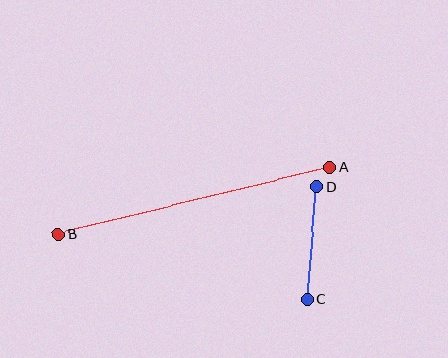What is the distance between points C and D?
The distance is approximately 113 pixels.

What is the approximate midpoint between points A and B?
The midpoint is at approximately (194, 201) pixels.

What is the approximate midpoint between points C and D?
The midpoint is at approximately (312, 243) pixels.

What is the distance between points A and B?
The distance is approximately 280 pixels.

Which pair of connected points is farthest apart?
Points A and B are farthest apart.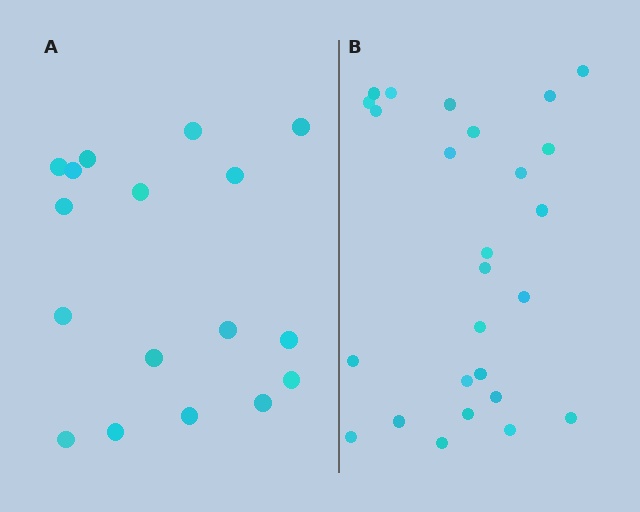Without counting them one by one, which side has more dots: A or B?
Region B (the right region) has more dots.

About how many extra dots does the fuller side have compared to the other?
Region B has roughly 8 or so more dots than region A.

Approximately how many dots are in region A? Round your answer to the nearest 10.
About 20 dots. (The exact count is 17, which rounds to 20.)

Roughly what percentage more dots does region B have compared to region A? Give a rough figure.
About 55% more.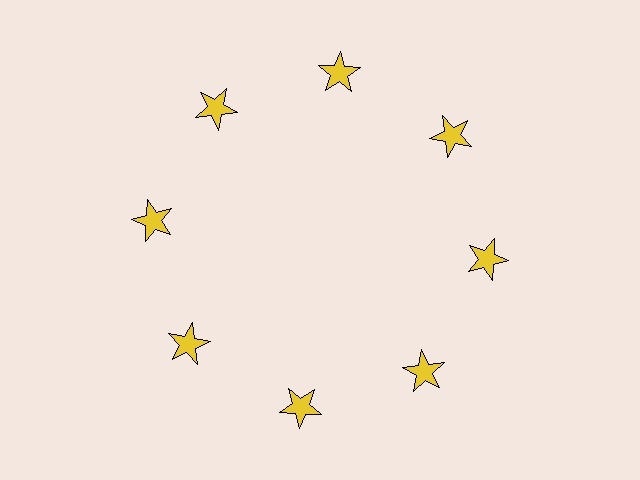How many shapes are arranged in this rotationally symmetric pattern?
There are 8 shapes, arranged in 8 groups of 1.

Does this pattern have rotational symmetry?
Yes, this pattern has 8-fold rotational symmetry. It looks the same after rotating 45 degrees around the center.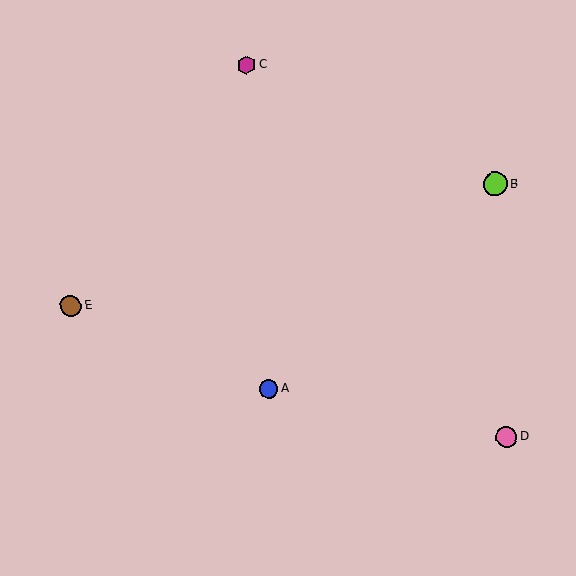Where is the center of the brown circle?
The center of the brown circle is at (71, 306).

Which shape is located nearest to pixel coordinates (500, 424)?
The pink circle (labeled D) at (507, 437) is nearest to that location.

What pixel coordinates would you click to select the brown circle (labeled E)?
Click at (71, 306) to select the brown circle E.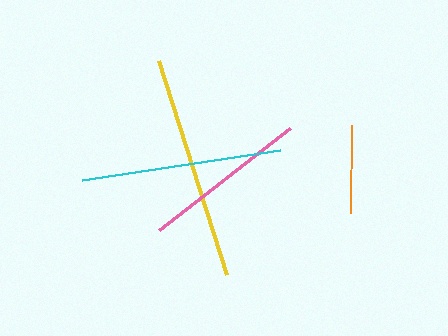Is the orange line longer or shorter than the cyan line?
The cyan line is longer than the orange line.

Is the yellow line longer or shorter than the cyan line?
The yellow line is longer than the cyan line.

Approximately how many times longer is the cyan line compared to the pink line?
The cyan line is approximately 1.2 times the length of the pink line.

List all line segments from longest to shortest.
From longest to shortest: yellow, cyan, pink, orange.